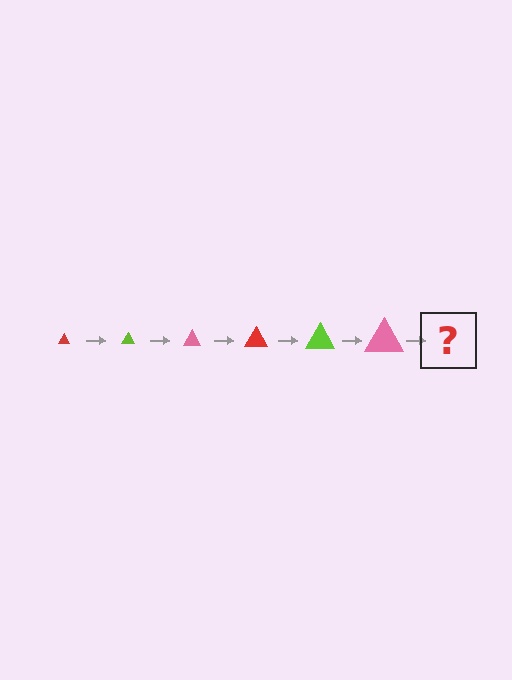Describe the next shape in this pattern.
It should be a red triangle, larger than the previous one.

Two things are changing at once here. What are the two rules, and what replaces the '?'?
The two rules are that the triangle grows larger each step and the color cycles through red, lime, and pink. The '?' should be a red triangle, larger than the previous one.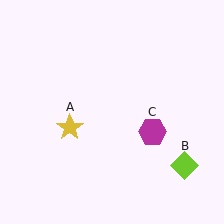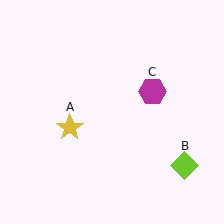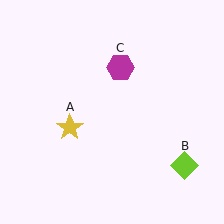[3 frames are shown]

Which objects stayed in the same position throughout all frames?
Yellow star (object A) and lime diamond (object B) remained stationary.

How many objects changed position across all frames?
1 object changed position: magenta hexagon (object C).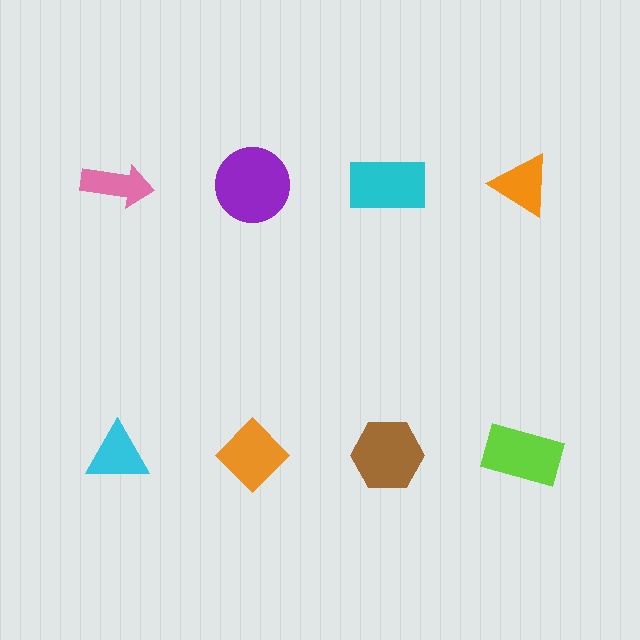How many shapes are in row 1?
4 shapes.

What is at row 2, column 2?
An orange diamond.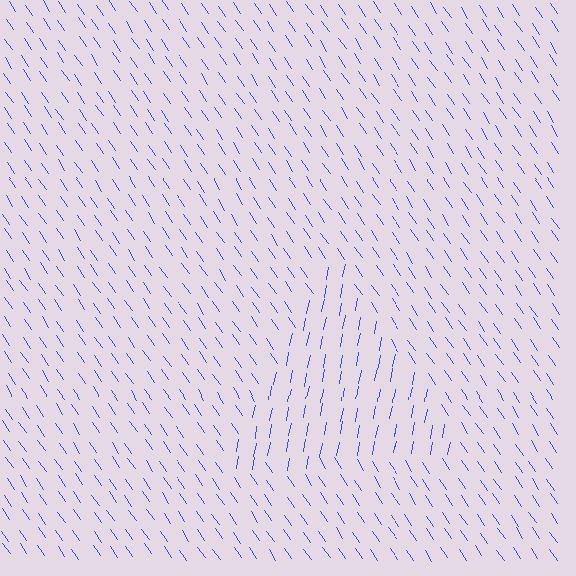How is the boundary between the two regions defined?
The boundary is defined purely by a change in line orientation (approximately 45 degrees difference). All lines are the same color and thickness.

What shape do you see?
I see a triangle.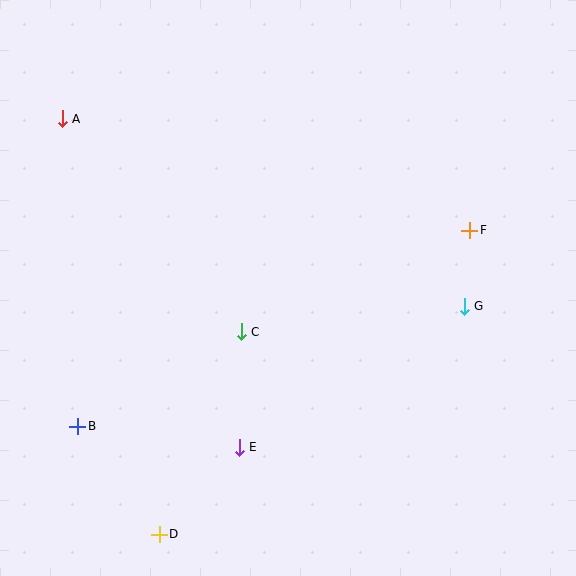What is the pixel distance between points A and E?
The distance between A and E is 373 pixels.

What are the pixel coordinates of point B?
Point B is at (78, 426).